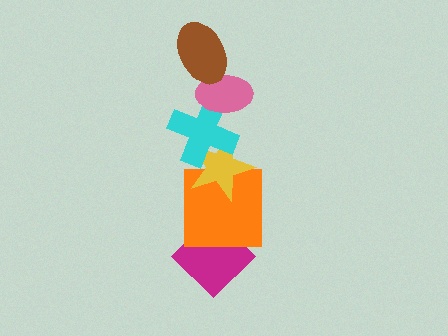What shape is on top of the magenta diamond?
The orange square is on top of the magenta diamond.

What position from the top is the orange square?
The orange square is 5th from the top.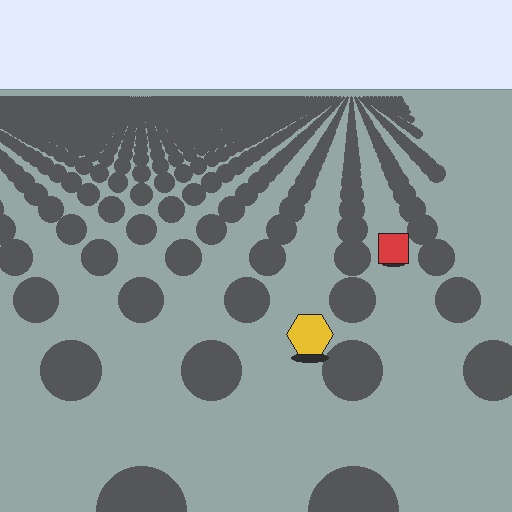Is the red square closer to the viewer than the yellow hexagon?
No. The yellow hexagon is closer — you can tell from the texture gradient: the ground texture is coarser near it.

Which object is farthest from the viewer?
The red square is farthest from the viewer. It appears smaller and the ground texture around it is denser.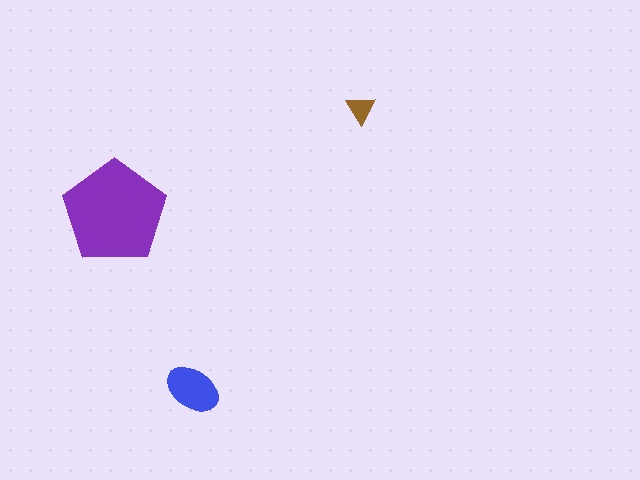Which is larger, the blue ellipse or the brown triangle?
The blue ellipse.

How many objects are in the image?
There are 3 objects in the image.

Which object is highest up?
The brown triangle is topmost.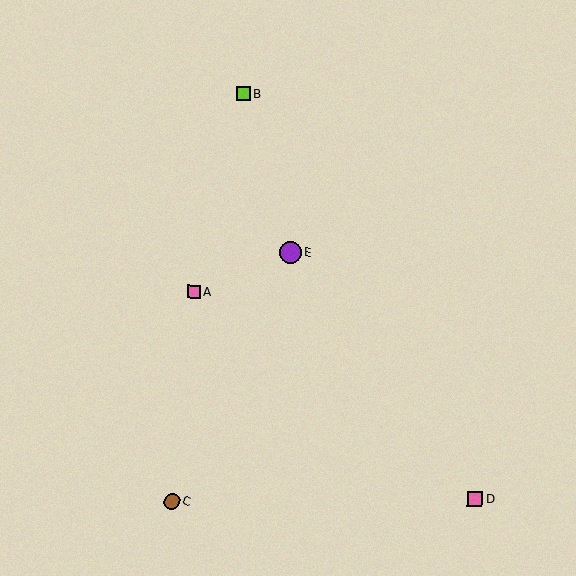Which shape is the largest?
The purple circle (labeled E) is the largest.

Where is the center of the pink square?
The center of the pink square is at (193, 291).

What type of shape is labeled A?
Shape A is a pink square.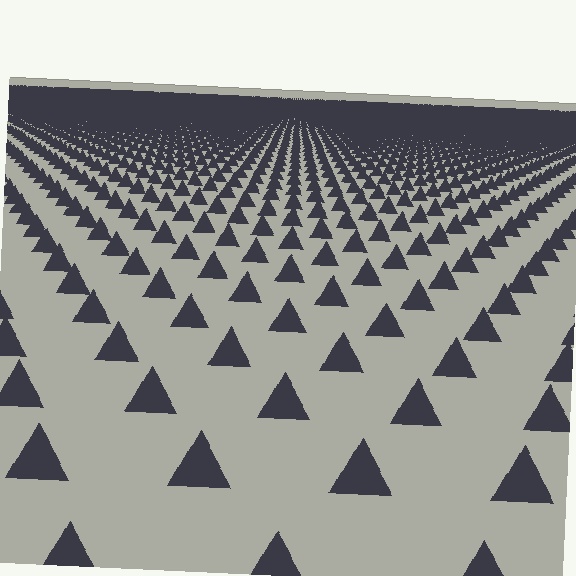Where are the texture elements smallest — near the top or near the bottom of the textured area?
Near the top.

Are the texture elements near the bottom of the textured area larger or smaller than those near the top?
Larger. Near the bottom, elements are closer to the viewer and appear at a bigger on-screen size.